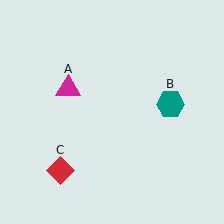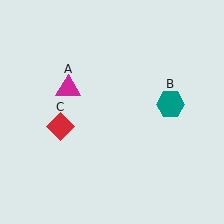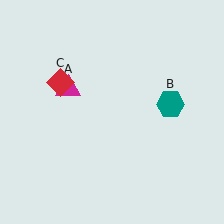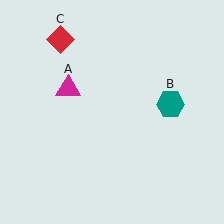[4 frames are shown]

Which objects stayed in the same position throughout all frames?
Magenta triangle (object A) and teal hexagon (object B) remained stationary.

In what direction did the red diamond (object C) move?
The red diamond (object C) moved up.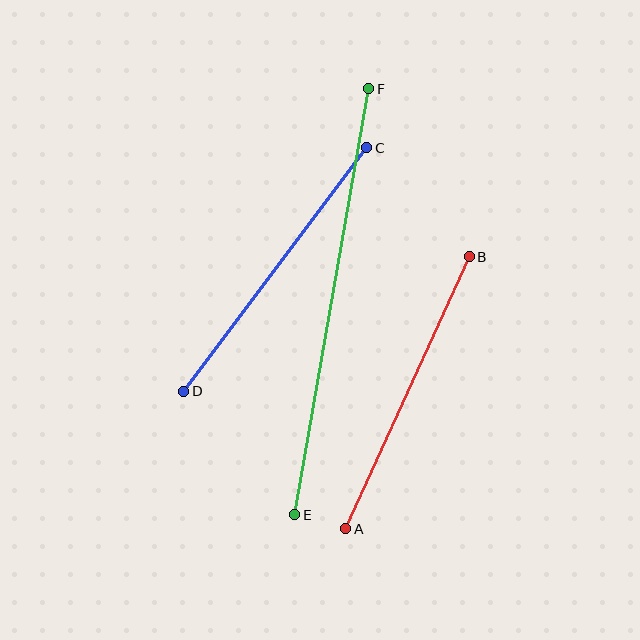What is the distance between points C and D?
The distance is approximately 305 pixels.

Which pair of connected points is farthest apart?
Points E and F are farthest apart.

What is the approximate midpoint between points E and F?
The midpoint is at approximately (332, 302) pixels.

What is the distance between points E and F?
The distance is approximately 433 pixels.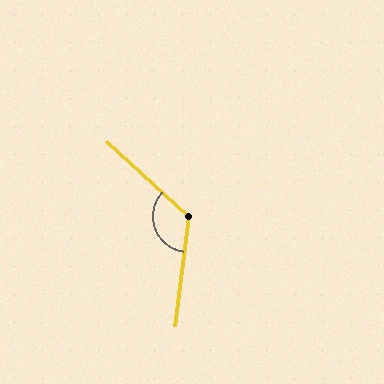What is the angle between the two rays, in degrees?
Approximately 125 degrees.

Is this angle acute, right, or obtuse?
It is obtuse.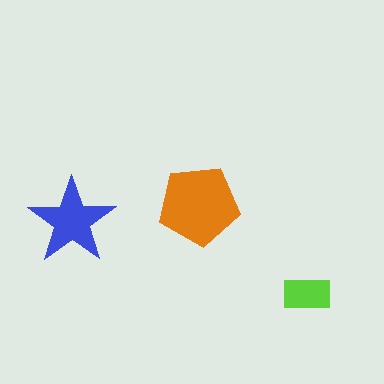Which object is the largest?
The orange pentagon.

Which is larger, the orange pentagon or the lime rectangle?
The orange pentagon.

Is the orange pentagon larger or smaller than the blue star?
Larger.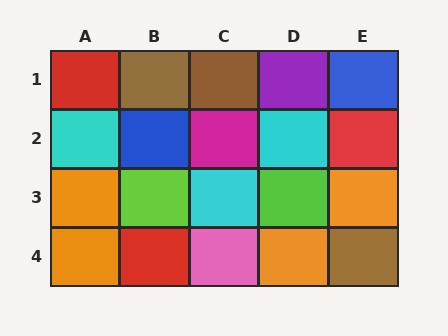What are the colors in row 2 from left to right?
Cyan, blue, magenta, cyan, red.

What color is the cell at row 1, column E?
Blue.